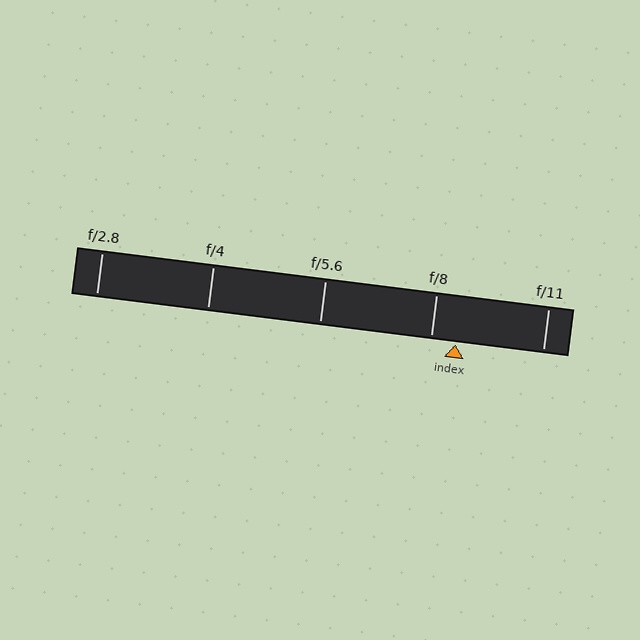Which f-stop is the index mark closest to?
The index mark is closest to f/8.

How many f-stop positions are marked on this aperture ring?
There are 5 f-stop positions marked.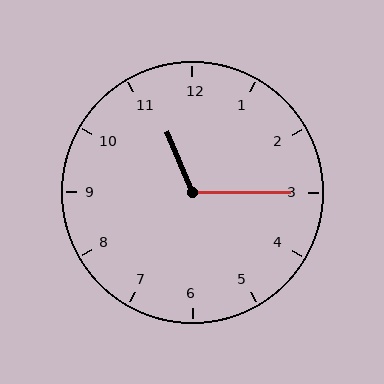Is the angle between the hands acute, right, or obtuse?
It is obtuse.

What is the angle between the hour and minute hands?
Approximately 112 degrees.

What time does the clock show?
11:15.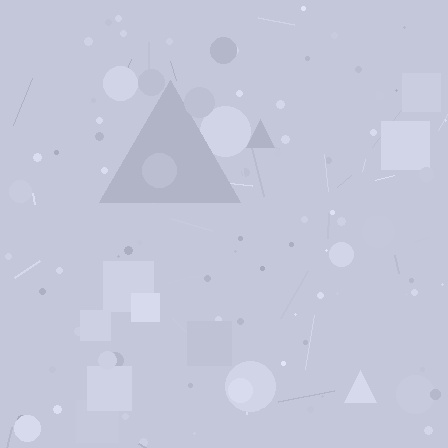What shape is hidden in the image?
A triangle is hidden in the image.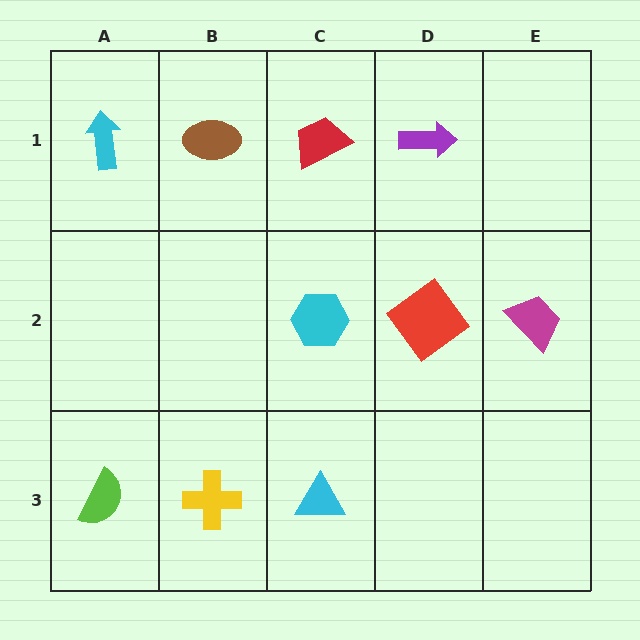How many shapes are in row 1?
4 shapes.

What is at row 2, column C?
A cyan hexagon.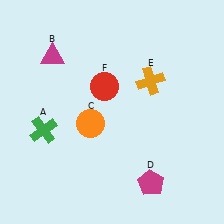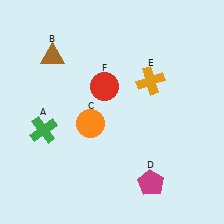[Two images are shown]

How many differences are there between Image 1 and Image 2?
There is 1 difference between the two images.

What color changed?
The triangle (B) changed from magenta in Image 1 to brown in Image 2.